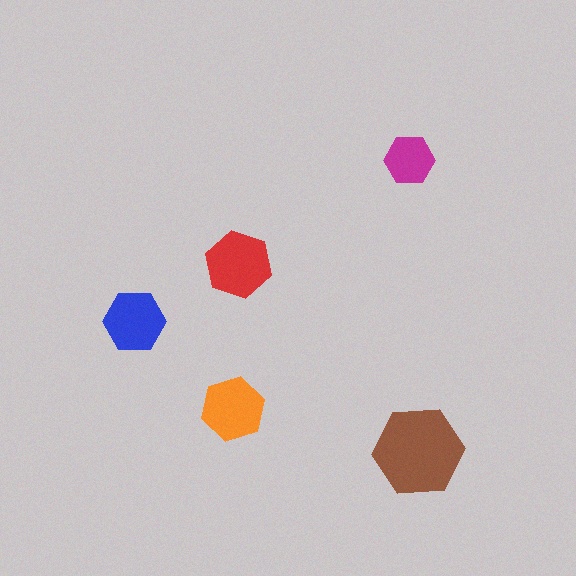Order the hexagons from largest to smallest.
the brown one, the red one, the orange one, the blue one, the magenta one.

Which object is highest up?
The magenta hexagon is topmost.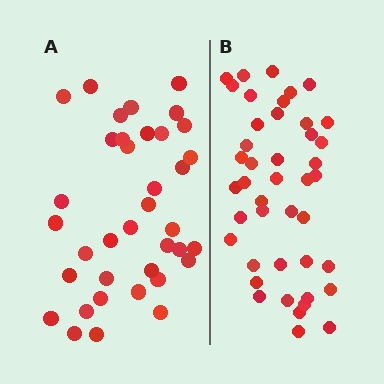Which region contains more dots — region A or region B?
Region B (the right region) has more dots.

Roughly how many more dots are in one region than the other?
Region B has about 6 more dots than region A.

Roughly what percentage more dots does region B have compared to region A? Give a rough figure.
About 15% more.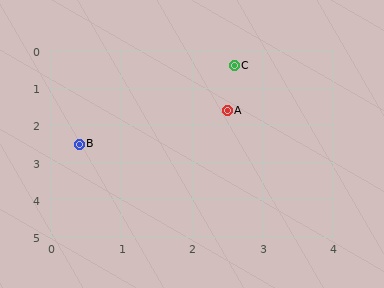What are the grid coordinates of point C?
Point C is at approximately (2.6, 0.4).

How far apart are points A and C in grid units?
Points A and C are about 1.2 grid units apart.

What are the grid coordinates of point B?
Point B is at approximately (0.4, 2.5).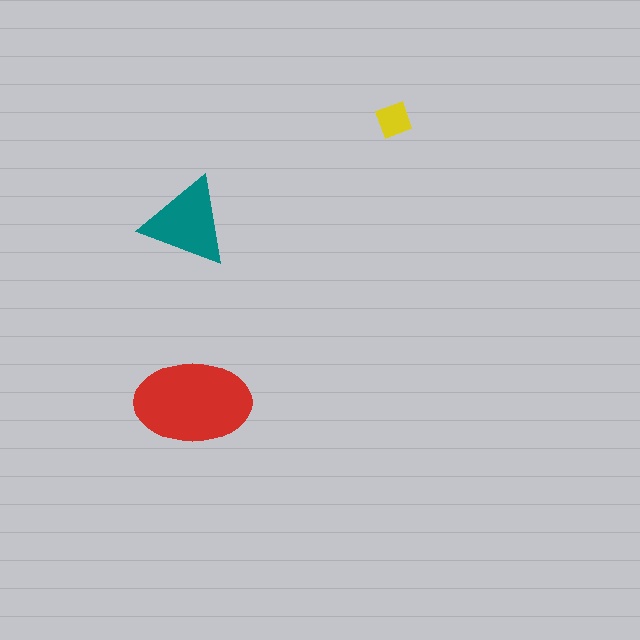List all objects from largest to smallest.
The red ellipse, the teal triangle, the yellow diamond.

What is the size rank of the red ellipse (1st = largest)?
1st.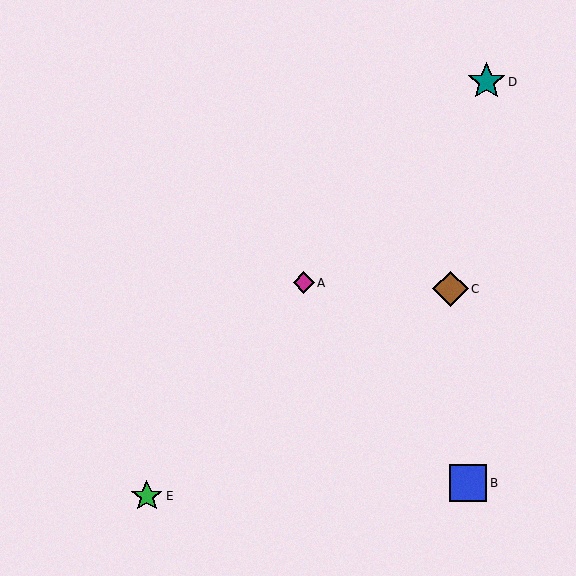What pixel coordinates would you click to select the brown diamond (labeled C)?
Click at (450, 289) to select the brown diamond C.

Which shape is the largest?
The teal star (labeled D) is the largest.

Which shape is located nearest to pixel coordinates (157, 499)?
The green star (labeled E) at (147, 496) is nearest to that location.